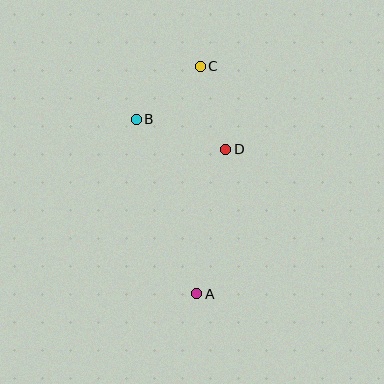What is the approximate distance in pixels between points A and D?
The distance between A and D is approximately 147 pixels.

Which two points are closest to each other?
Points B and C are closest to each other.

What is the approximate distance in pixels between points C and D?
The distance between C and D is approximately 87 pixels.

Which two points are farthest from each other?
Points A and C are farthest from each other.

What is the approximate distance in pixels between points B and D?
The distance between B and D is approximately 94 pixels.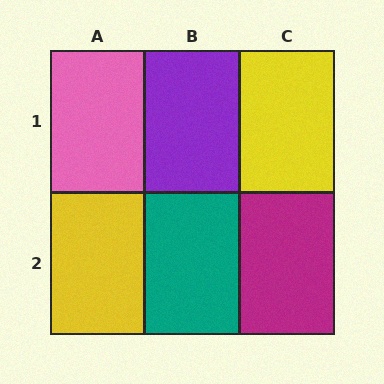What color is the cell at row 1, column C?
Yellow.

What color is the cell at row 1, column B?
Purple.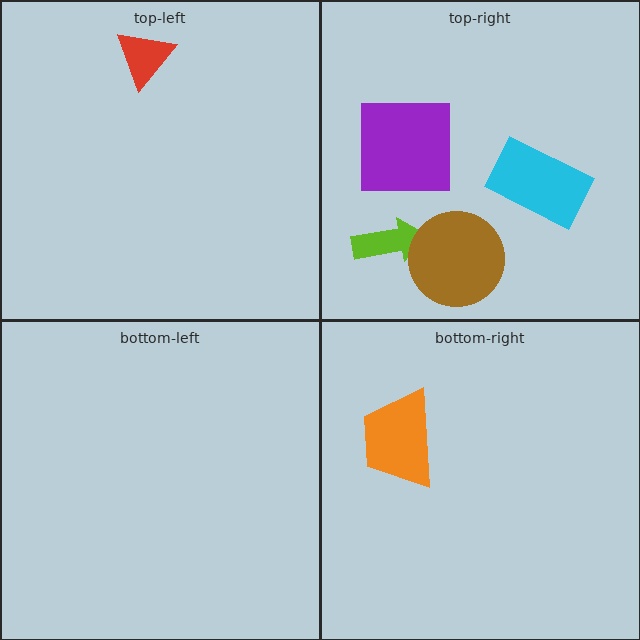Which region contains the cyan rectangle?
The top-right region.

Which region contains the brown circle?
The top-right region.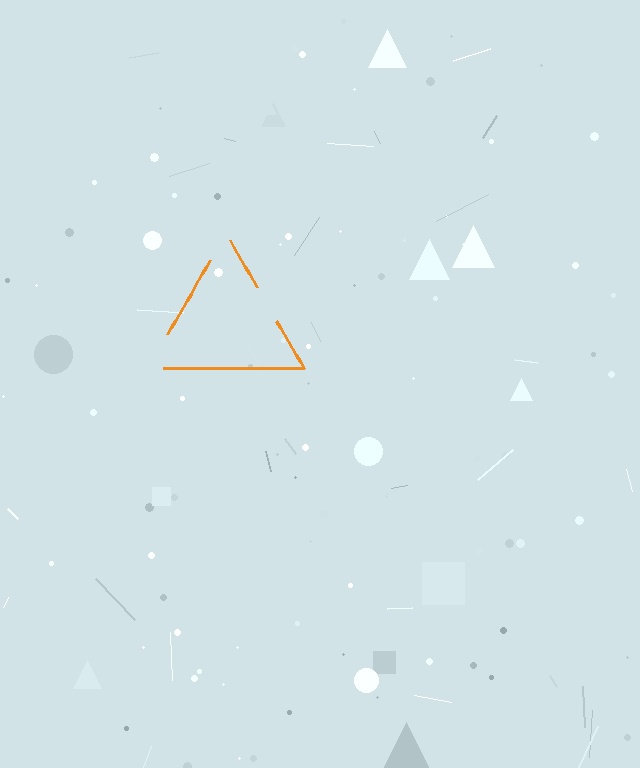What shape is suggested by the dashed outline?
The dashed outline suggests a triangle.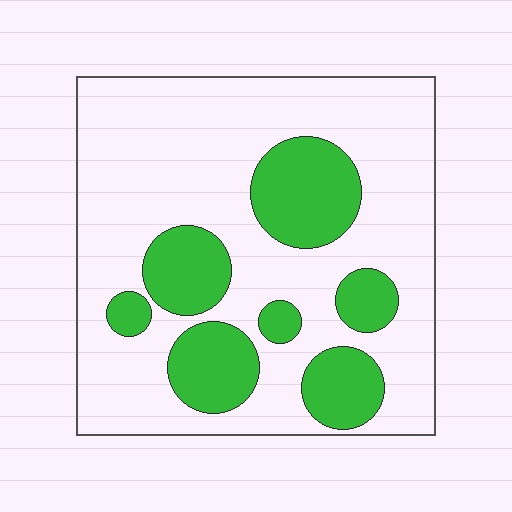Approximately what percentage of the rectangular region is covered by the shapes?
Approximately 25%.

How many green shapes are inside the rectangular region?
7.